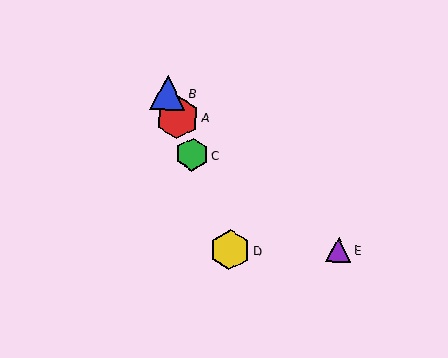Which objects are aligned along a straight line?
Objects A, B, C, D are aligned along a straight line.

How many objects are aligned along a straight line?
4 objects (A, B, C, D) are aligned along a straight line.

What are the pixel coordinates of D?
Object D is at (230, 250).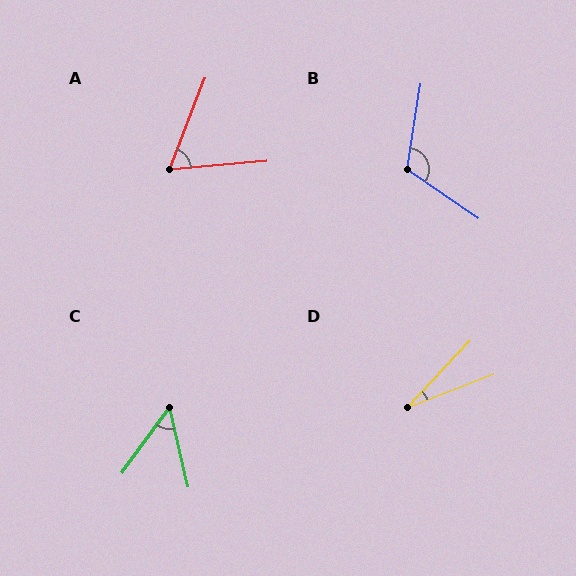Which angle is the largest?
B, at approximately 116 degrees.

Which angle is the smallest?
D, at approximately 26 degrees.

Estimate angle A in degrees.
Approximately 64 degrees.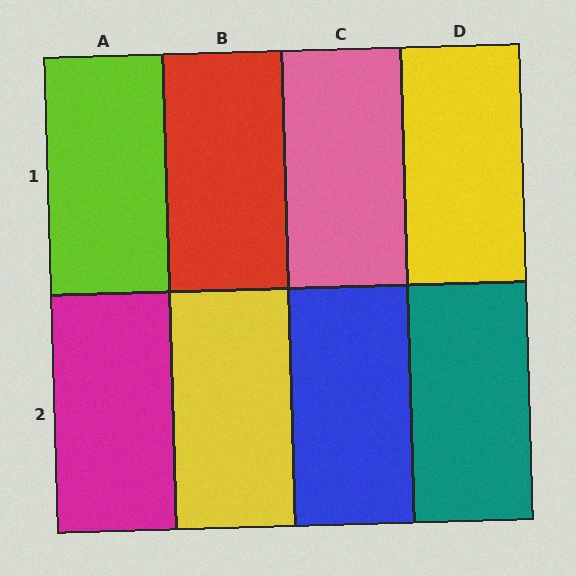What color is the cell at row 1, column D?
Yellow.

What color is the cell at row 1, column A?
Lime.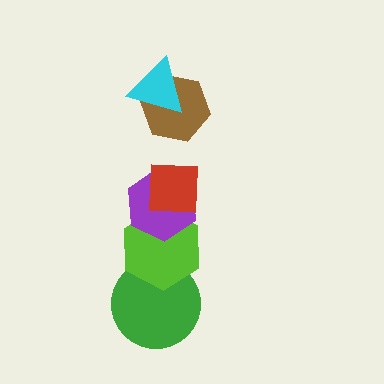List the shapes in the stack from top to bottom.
From top to bottom: the cyan triangle, the brown hexagon, the red square, the purple hexagon, the lime hexagon, the green circle.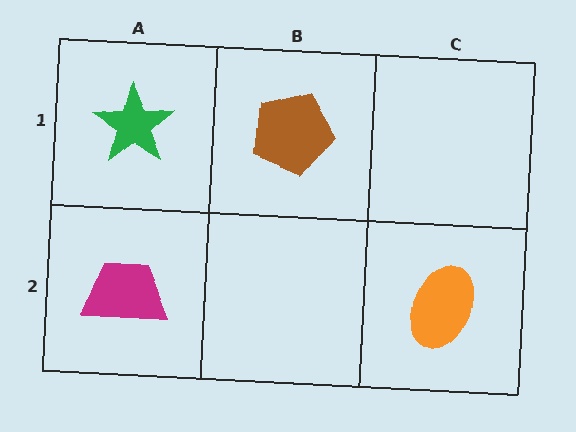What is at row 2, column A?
A magenta trapezoid.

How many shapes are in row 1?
2 shapes.